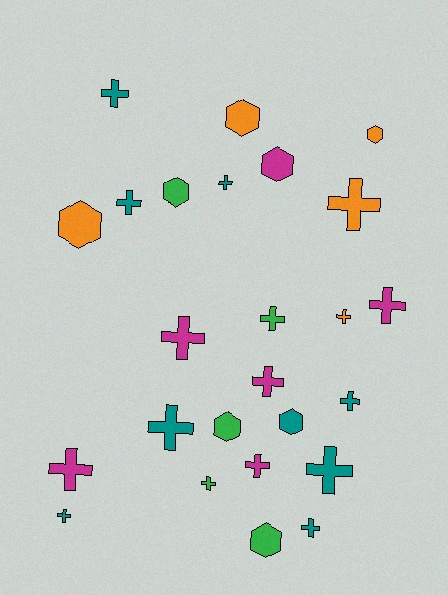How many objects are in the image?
There are 25 objects.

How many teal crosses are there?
There are 8 teal crosses.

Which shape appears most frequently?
Cross, with 17 objects.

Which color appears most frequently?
Teal, with 9 objects.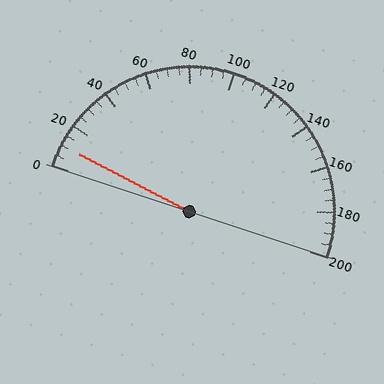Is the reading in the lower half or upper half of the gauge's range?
The reading is in the lower half of the range (0 to 200).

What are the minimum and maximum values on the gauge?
The gauge ranges from 0 to 200.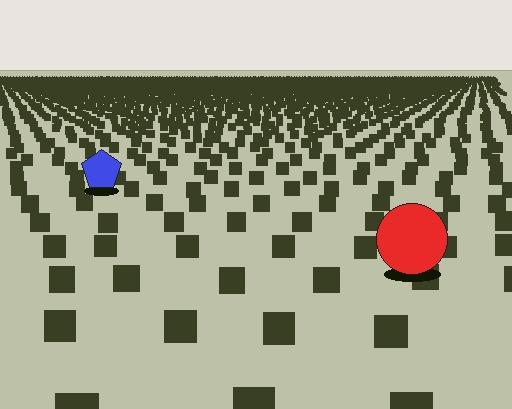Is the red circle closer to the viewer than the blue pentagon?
Yes. The red circle is closer — you can tell from the texture gradient: the ground texture is coarser near it.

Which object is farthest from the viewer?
The blue pentagon is farthest from the viewer. It appears smaller and the ground texture around it is denser.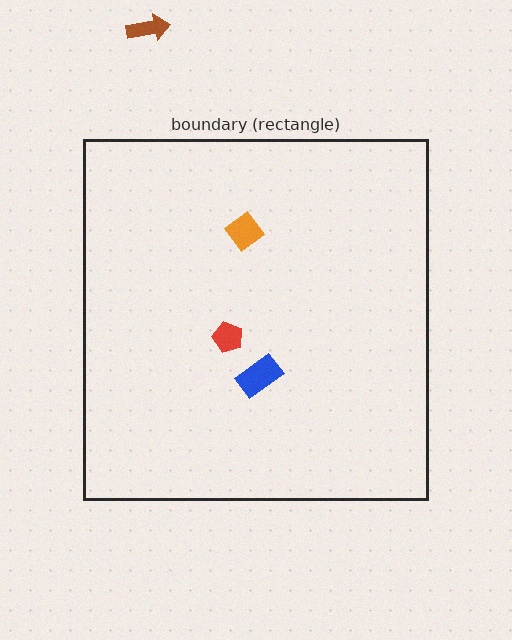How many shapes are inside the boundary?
3 inside, 1 outside.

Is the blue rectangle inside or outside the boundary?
Inside.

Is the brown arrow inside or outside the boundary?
Outside.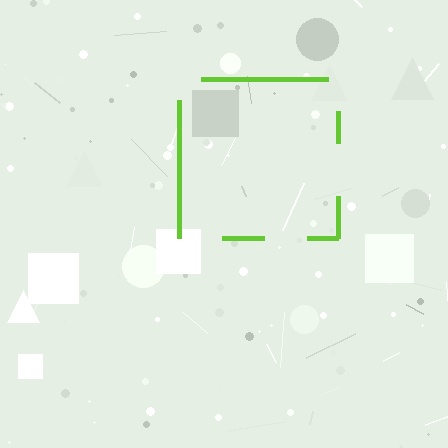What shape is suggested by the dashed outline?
The dashed outline suggests a square.